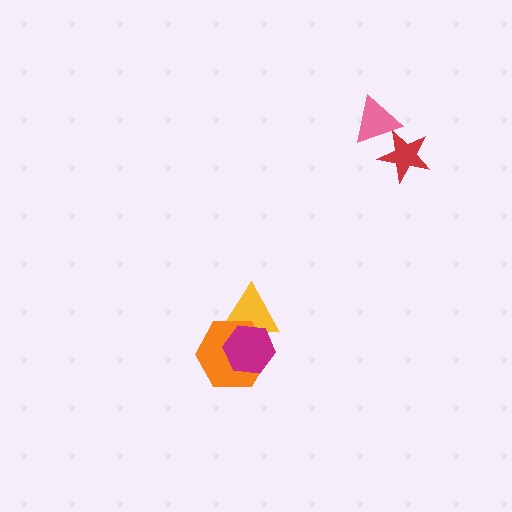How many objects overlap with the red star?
1 object overlaps with the red star.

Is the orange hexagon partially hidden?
Yes, it is partially covered by another shape.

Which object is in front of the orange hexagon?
The magenta hexagon is in front of the orange hexagon.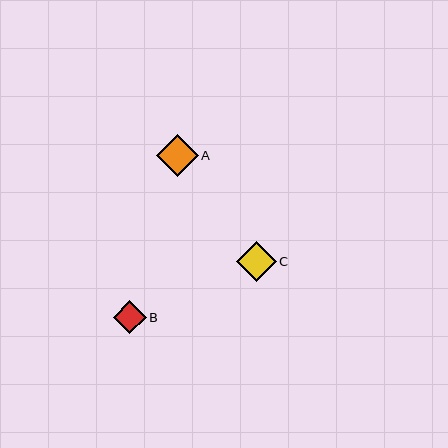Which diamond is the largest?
Diamond A is the largest with a size of approximately 42 pixels.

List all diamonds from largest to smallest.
From largest to smallest: A, C, B.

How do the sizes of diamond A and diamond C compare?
Diamond A and diamond C are approximately the same size.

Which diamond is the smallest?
Diamond B is the smallest with a size of approximately 32 pixels.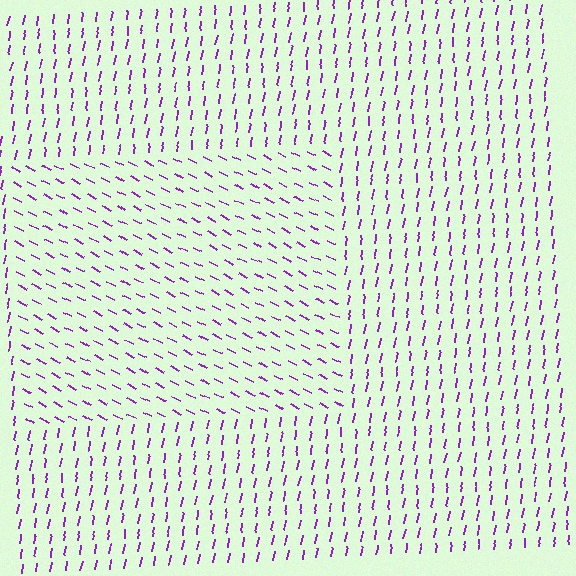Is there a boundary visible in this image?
Yes, there is a texture boundary formed by a change in line orientation.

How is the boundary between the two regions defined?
The boundary is defined purely by a change in line orientation (approximately 71 degrees difference). All lines are the same color and thickness.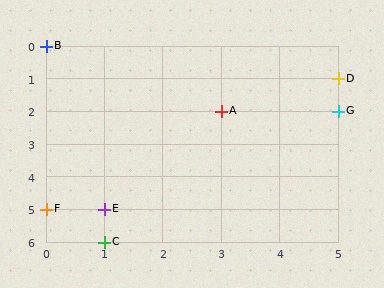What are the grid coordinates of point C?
Point C is at grid coordinates (1, 6).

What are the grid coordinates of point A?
Point A is at grid coordinates (3, 2).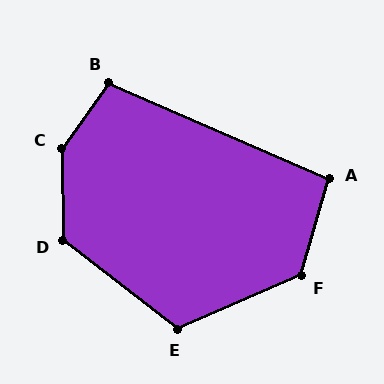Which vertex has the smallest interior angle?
A, at approximately 98 degrees.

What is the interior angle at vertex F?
Approximately 129 degrees (obtuse).